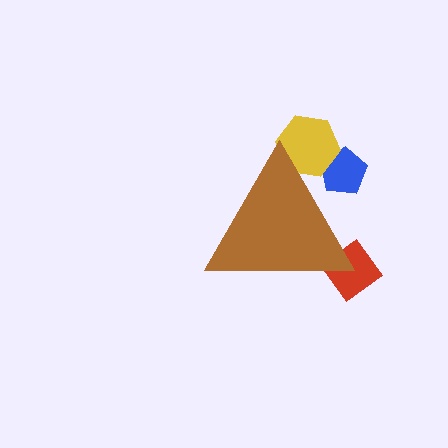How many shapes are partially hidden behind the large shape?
3 shapes are partially hidden.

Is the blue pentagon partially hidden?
Yes, the blue pentagon is partially hidden behind the brown triangle.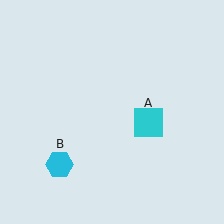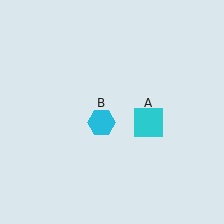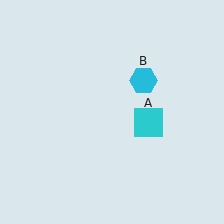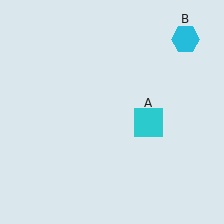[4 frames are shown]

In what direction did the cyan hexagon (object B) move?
The cyan hexagon (object B) moved up and to the right.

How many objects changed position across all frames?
1 object changed position: cyan hexagon (object B).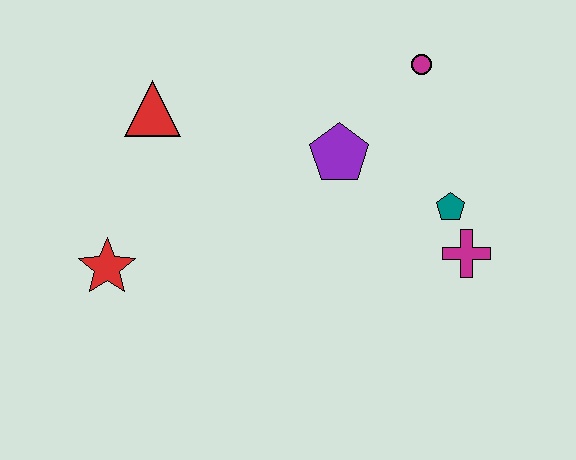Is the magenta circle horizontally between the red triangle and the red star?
No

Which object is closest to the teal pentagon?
The magenta cross is closest to the teal pentagon.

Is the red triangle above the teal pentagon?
Yes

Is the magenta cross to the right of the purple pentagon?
Yes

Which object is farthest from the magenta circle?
The red star is farthest from the magenta circle.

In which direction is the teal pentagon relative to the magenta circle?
The teal pentagon is below the magenta circle.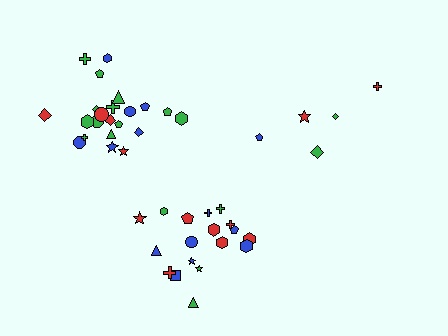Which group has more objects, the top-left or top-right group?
The top-left group.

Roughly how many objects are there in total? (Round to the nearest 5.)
Roughly 45 objects in total.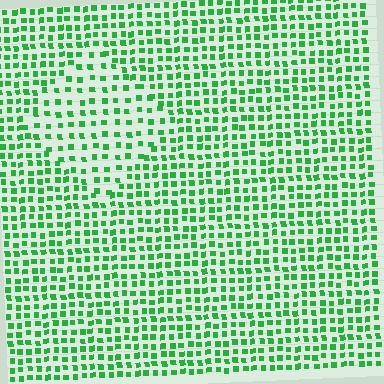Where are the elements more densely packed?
The elements are more densely packed outside the diamond boundary.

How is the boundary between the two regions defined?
The boundary is defined by a change in element density (approximately 1.6x ratio). All elements are the same color, size, and shape.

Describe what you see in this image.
The image contains small green elements arranged at two different densities. A diamond-shaped region is visible where the elements are less densely packed than the surrounding area.